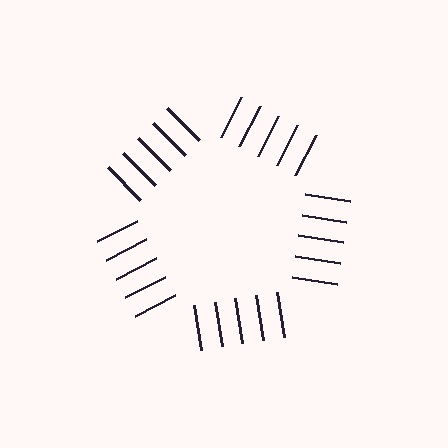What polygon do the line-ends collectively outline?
An illusory pentagon — the line segments terminate on its edges but no continuous stroke is drawn.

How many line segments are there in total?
25 — 5 along each of the 5 edges.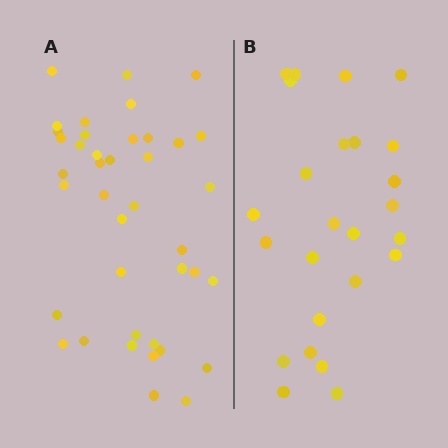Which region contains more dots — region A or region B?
Region A (the left region) has more dots.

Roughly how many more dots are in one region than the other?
Region A has approximately 15 more dots than region B.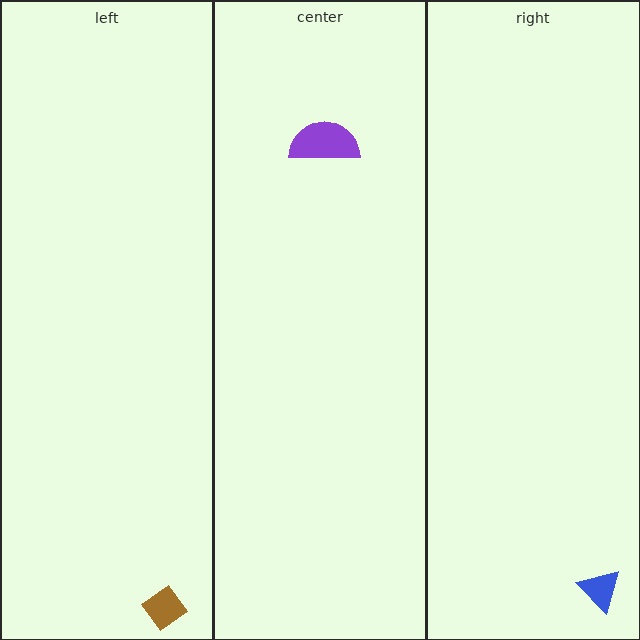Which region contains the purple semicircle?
The center region.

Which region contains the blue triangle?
The right region.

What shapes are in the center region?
The purple semicircle.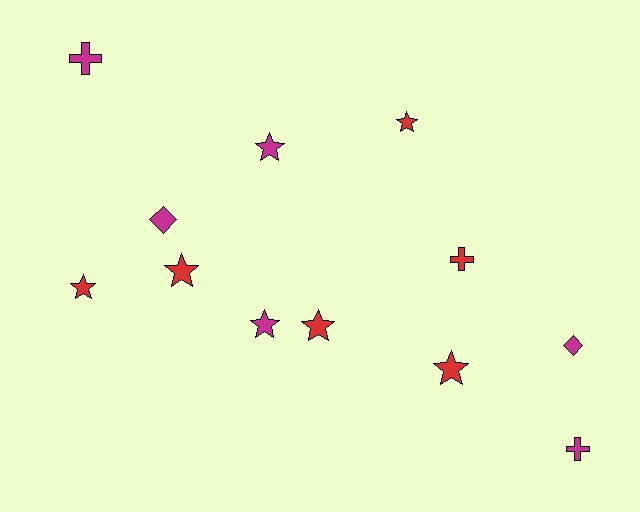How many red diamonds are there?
There are no red diamonds.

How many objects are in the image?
There are 12 objects.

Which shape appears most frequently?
Star, with 7 objects.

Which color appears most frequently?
Magenta, with 6 objects.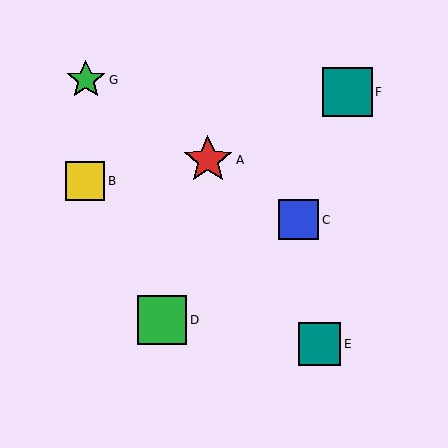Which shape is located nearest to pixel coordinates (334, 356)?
The teal square (labeled E) at (319, 344) is nearest to that location.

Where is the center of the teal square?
The center of the teal square is at (348, 92).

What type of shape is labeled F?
Shape F is a teal square.